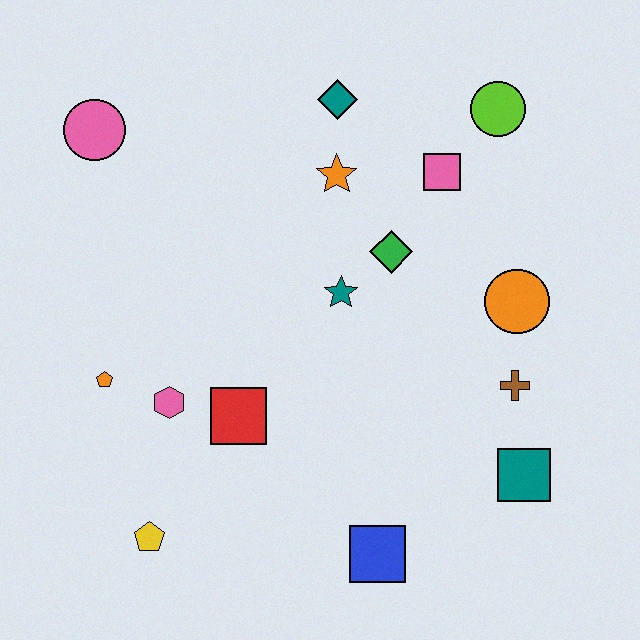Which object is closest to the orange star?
The teal diamond is closest to the orange star.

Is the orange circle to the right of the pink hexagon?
Yes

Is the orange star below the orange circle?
No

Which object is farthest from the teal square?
The pink circle is farthest from the teal square.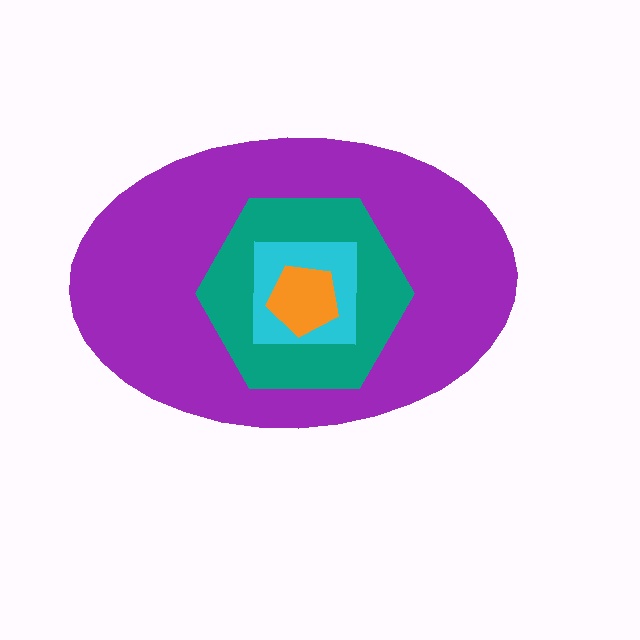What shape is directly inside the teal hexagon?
The cyan square.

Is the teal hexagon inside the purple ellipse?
Yes.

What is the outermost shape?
The purple ellipse.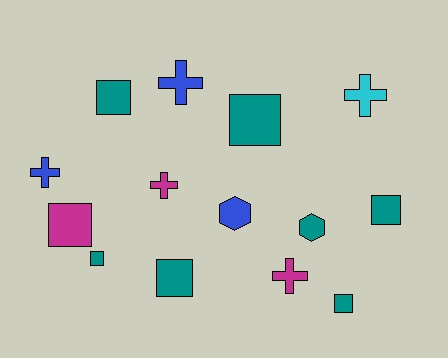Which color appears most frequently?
Teal, with 7 objects.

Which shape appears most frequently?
Square, with 7 objects.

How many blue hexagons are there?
There is 1 blue hexagon.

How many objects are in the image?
There are 14 objects.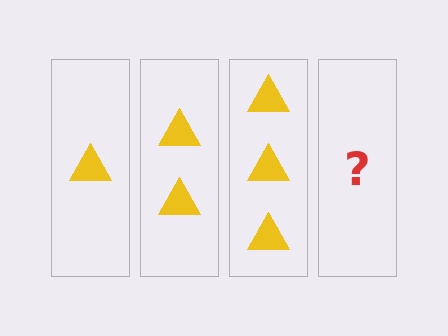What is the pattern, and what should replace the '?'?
The pattern is that each step adds one more triangle. The '?' should be 4 triangles.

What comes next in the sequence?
The next element should be 4 triangles.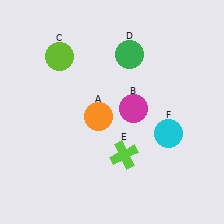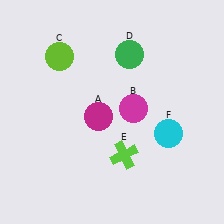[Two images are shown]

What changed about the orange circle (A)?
In Image 1, A is orange. In Image 2, it changed to magenta.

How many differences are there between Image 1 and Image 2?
There is 1 difference between the two images.